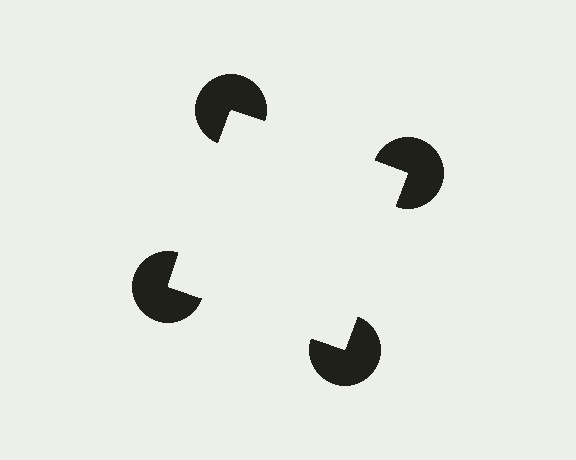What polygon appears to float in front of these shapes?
An illusory square — its edges are inferred from the aligned wedge cuts in the pac-man discs, not physically drawn.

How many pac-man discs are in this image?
There are 4 — one at each vertex of the illusory square.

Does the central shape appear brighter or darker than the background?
It typically appears slightly brighter than the background, even though no actual brightness change is drawn.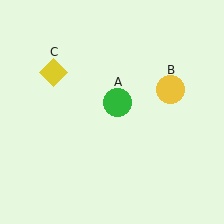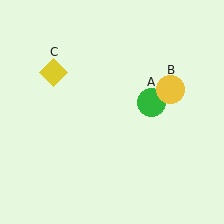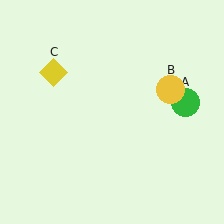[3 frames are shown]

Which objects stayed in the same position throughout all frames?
Yellow circle (object B) and yellow diamond (object C) remained stationary.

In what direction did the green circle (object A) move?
The green circle (object A) moved right.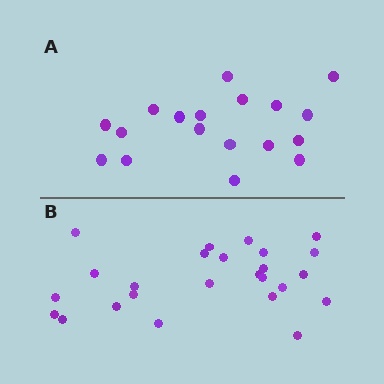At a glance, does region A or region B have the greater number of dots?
Region B (the bottom region) has more dots.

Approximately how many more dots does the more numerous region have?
Region B has roughly 8 or so more dots than region A.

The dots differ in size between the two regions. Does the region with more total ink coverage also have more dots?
No. Region A has more total ink coverage because its dots are larger, but region B actually contains more individual dots. Total area can be misleading — the number of items is what matters here.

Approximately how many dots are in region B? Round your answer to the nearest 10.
About 20 dots. (The exact count is 25, which rounds to 20.)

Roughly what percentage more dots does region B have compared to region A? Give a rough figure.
About 40% more.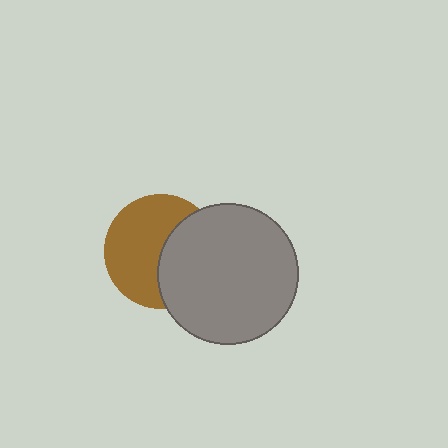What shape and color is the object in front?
The object in front is a gray circle.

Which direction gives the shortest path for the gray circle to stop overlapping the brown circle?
Moving right gives the shortest separation.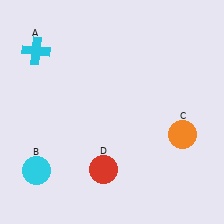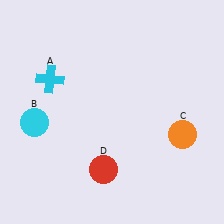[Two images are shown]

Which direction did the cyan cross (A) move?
The cyan cross (A) moved down.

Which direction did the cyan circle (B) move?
The cyan circle (B) moved up.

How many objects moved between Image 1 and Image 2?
2 objects moved between the two images.